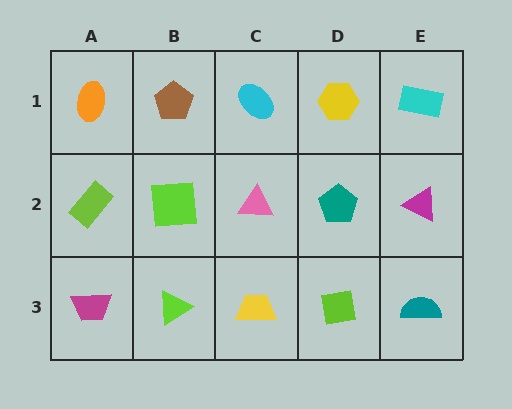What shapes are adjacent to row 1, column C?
A pink triangle (row 2, column C), a brown pentagon (row 1, column B), a yellow hexagon (row 1, column D).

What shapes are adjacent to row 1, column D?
A teal pentagon (row 2, column D), a cyan ellipse (row 1, column C), a cyan rectangle (row 1, column E).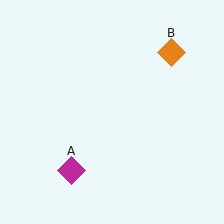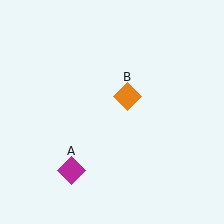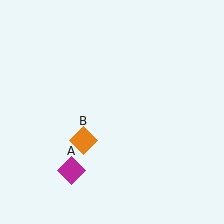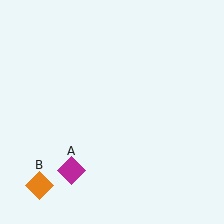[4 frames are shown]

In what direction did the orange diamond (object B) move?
The orange diamond (object B) moved down and to the left.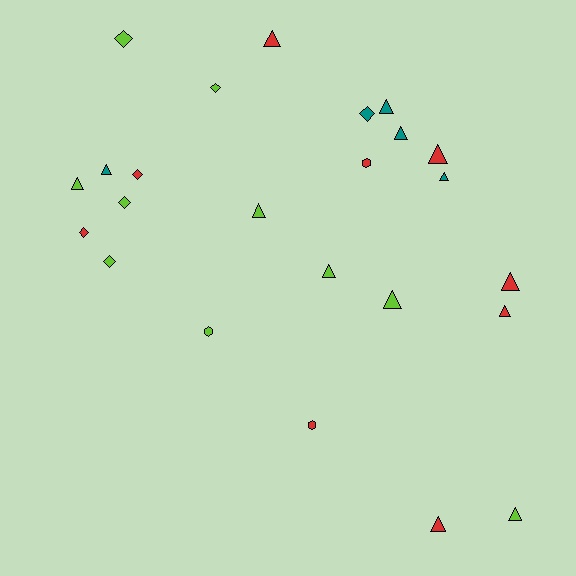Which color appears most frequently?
Lime, with 10 objects.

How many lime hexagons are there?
There is 1 lime hexagon.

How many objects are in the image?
There are 24 objects.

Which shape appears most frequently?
Triangle, with 14 objects.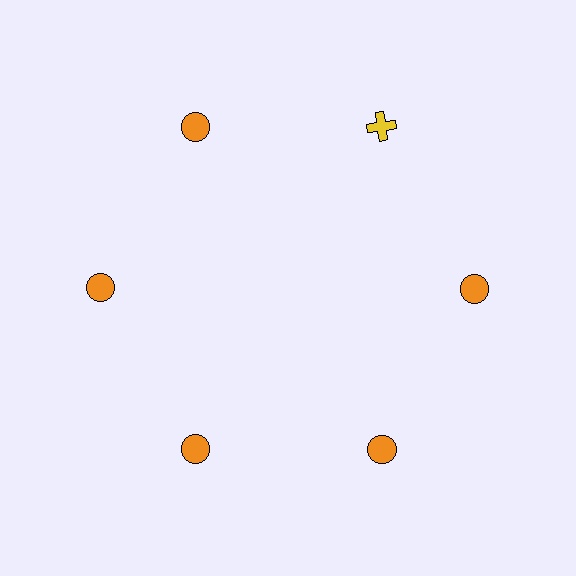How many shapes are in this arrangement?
There are 6 shapes arranged in a ring pattern.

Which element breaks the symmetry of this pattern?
The yellow cross at roughly the 1 o'clock position breaks the symmetry. All other shapes are orange circles.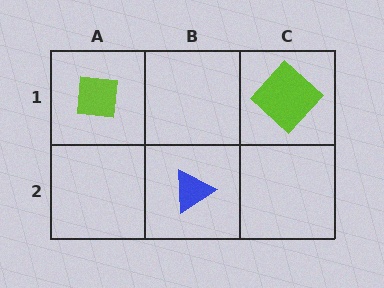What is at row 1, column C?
A lime diamond.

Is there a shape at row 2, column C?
No, that cell is empty.